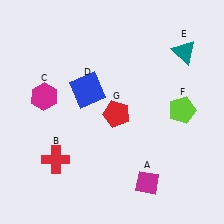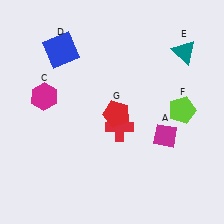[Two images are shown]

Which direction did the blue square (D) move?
The blue square (D) moved up.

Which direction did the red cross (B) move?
The red cross (B) moved right.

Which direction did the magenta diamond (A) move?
The magenta diamond (A) moved up.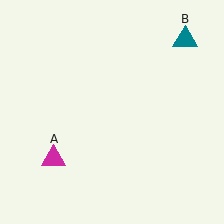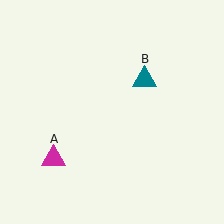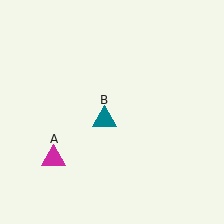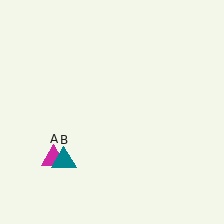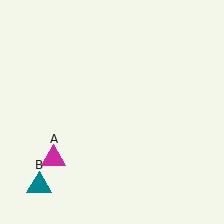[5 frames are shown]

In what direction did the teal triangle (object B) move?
The teal triangle (object B) moved down and to the left.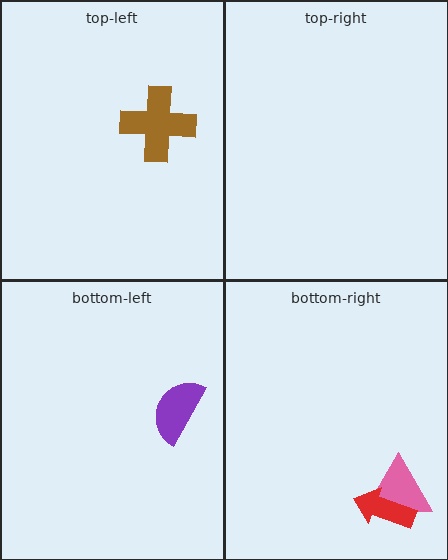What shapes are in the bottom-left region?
The purple semicircle.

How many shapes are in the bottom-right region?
2.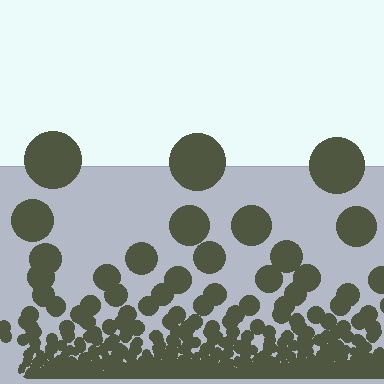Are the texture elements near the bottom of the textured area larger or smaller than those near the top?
Smaller. The gradient is inverted — elements near the bottom are smaller and denser.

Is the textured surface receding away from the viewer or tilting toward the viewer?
The surface appears to tilt toward the viewer. Texture elements get larger and sparser toward the top.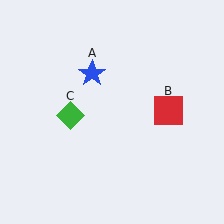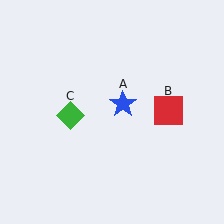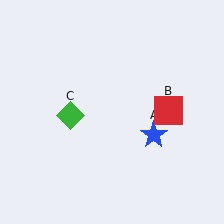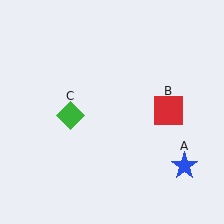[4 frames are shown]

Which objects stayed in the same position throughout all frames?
Red square (object B) and green diamond (object C) remained stationary.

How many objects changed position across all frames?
1 object changed position: blue star (object A).